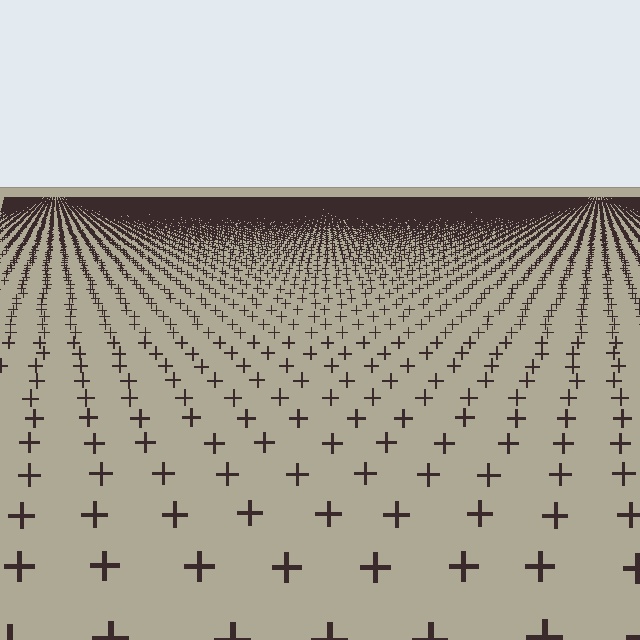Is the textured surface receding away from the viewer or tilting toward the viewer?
The surface is receding away from the viewer. Texture elements get smaller and denser toward the top.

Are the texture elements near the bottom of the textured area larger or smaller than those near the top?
Larger. Near the bottom, elements are closer to the viewer and appear at a bigger on-screen size.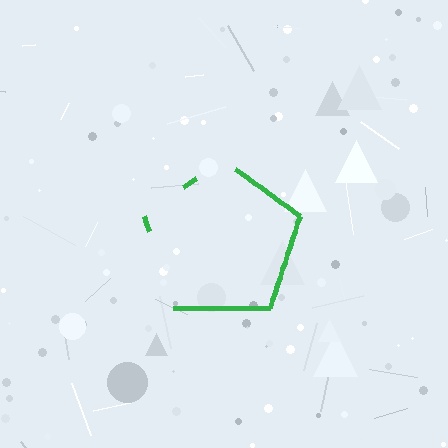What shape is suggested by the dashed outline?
The dashed outline suggests a pentagon.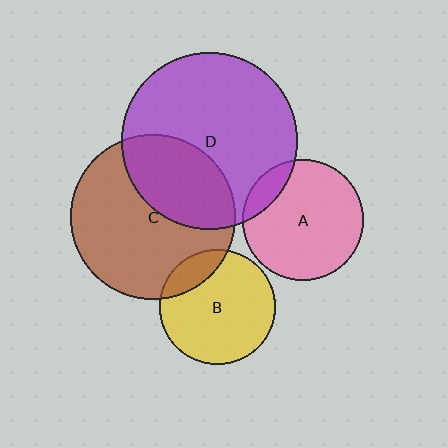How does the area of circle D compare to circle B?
Approximately 2.3 times.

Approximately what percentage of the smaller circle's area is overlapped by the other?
Approximately 15%.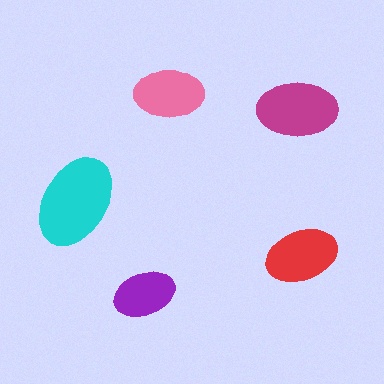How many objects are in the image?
There are 5 objects in the image.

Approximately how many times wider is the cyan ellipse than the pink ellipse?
About 1.5 times wider.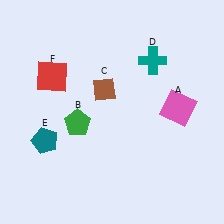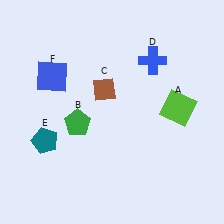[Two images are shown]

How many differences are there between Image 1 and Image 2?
There are 3 differences between the two images.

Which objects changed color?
A changed from pink to lime. D changed from teal to blue. F changed from red to blue.